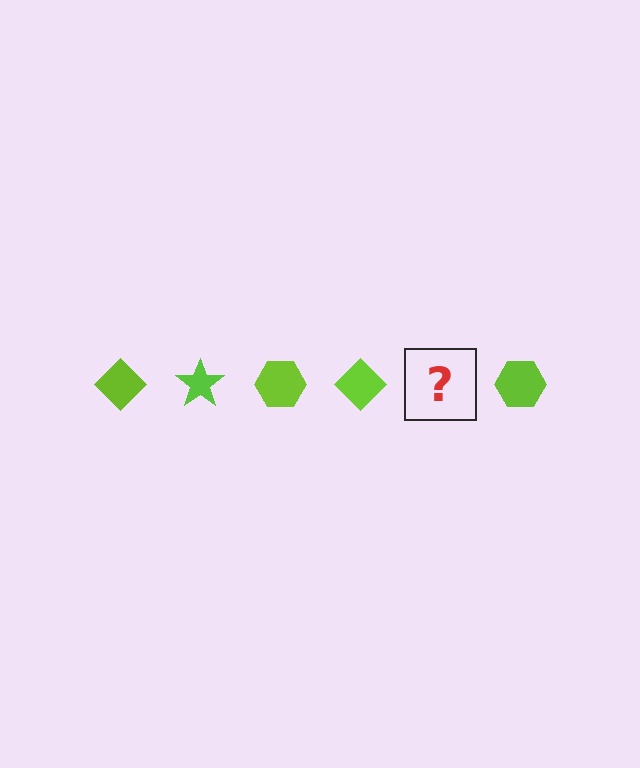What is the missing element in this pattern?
The missing element is a lime star.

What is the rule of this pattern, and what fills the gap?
The rule is that the pattern cycles through diamond, star, hexagon shapes in lime. The gap should be filled with a lime star.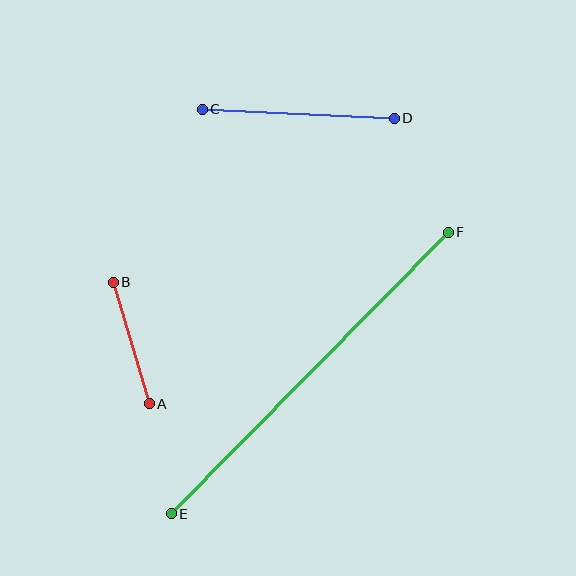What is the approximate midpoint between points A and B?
The midpoint is at approximately (131, 343) pixels.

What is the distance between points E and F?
The distance is approximately 395 pixels.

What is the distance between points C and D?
The distance is approximately 192 pixels.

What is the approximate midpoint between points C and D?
The midpoint is at approximately (298, 114) pixels.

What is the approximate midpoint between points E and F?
The midpoint is at approximately (310, 373) pixels.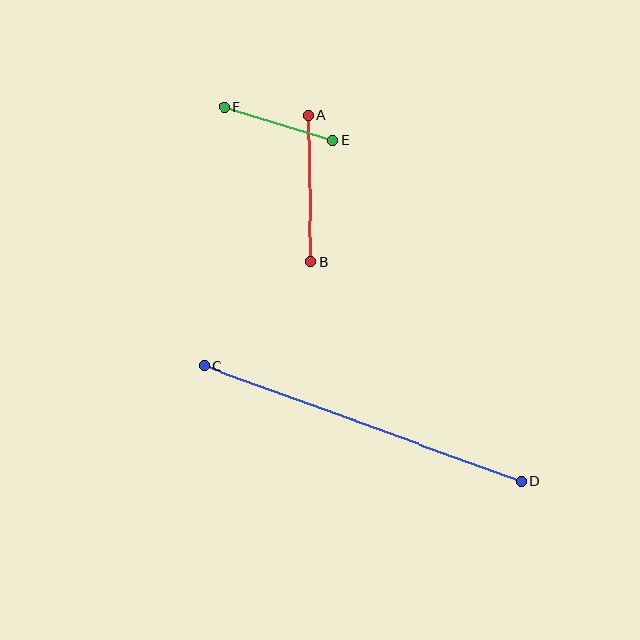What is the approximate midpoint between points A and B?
The midpoint is at approximately (310, 188) pixels.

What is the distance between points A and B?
The distance is approximately 147 pixels.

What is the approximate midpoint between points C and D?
The midpoint is at approximately (363, 424) pixels.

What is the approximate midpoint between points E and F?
The midpoint is at approximately (279, 124) pixels.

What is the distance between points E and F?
The distance is approximately 113 pixels.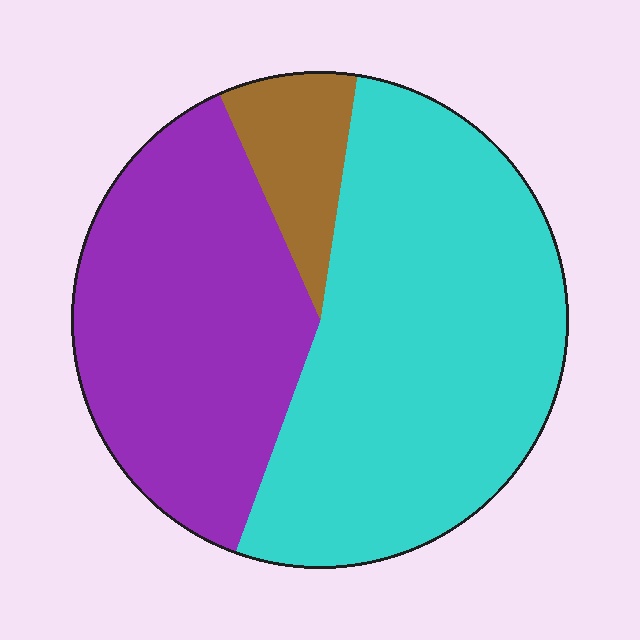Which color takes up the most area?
Cyan, at roughly 55%.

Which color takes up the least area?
Brown, at roughly 10%.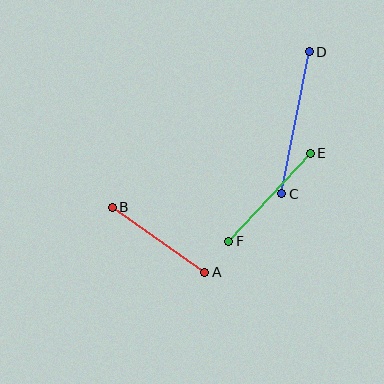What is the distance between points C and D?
The distance is approximately 144 pixels.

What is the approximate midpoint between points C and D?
The midpoint is at approximately (295, 122) pixels.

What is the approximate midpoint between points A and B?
The midpoint is at approximately (159, 240) pixels.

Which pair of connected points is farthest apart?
Points C and D are farthest apart.